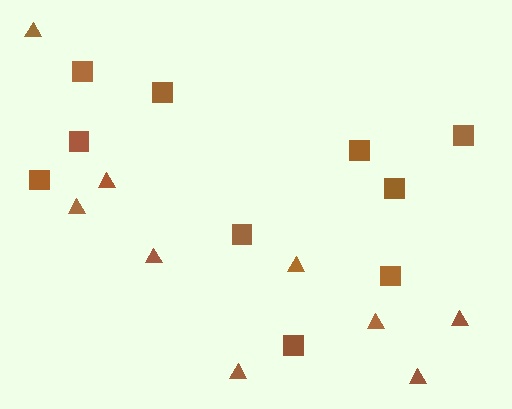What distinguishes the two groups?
There are 2 groups: one group of triangles (9) and one group of squares (10).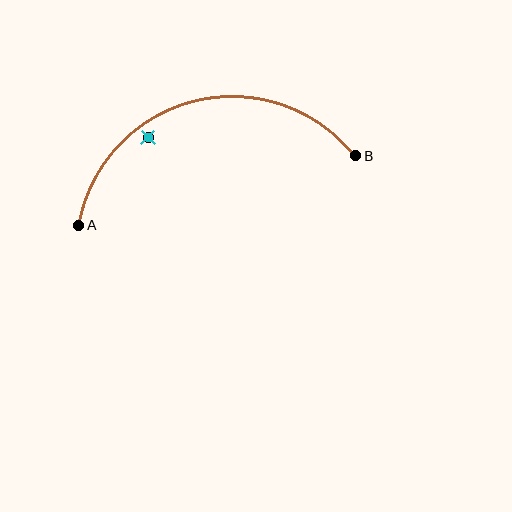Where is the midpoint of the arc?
The arc midpoint is the point on the curve farthest from the straight line joining A and B. It sits above that line.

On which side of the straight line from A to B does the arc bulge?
The arc bulges above the straight line connecting A and B.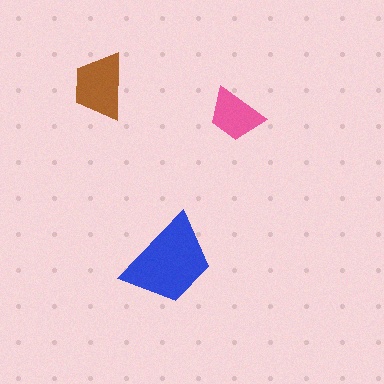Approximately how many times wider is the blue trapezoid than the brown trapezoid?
About 1.5 times wider.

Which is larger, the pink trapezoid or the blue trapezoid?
The blue one.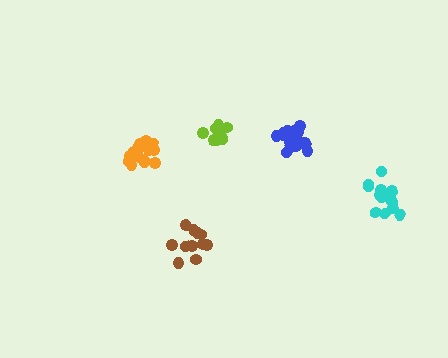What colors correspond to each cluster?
The clusters are colored: lime, brown, cyan, orange, blue.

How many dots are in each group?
Group 1: 11 dots, Group 2: 11 dots, Group 3: 16 dots, Group 4: 16 dots, Group 5: 17 dots (71 total).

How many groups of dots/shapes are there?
There are 5 groups.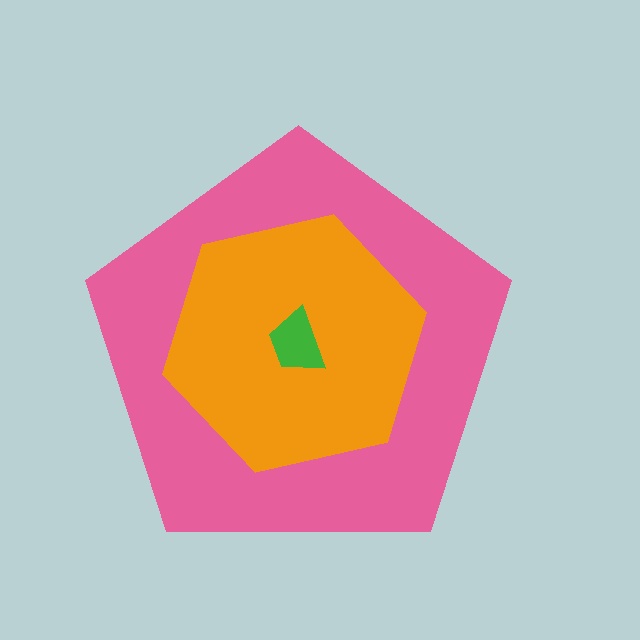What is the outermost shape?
The pink pentagon.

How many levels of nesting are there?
3.